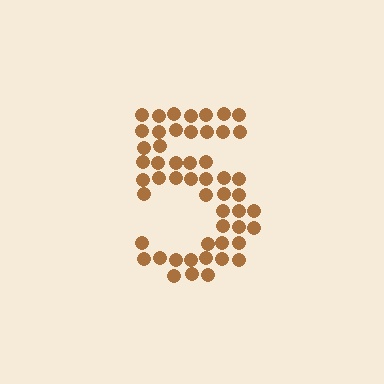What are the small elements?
The small elements are circles.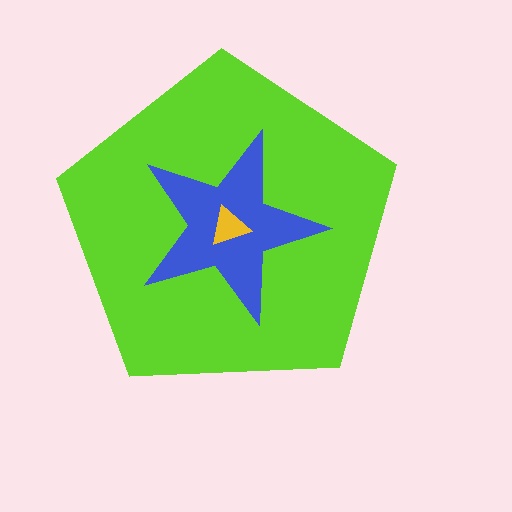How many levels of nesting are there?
3.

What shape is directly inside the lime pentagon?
The blue star.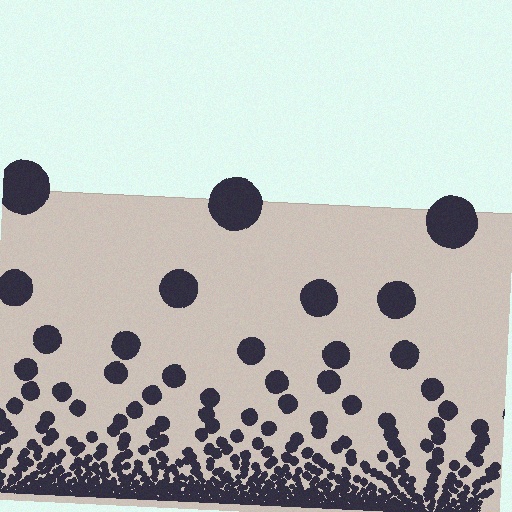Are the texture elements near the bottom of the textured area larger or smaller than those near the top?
Smaller. The gradient is inverted — elements near the bottom are smaller and denser.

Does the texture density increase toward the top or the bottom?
Density increases toward the bottom.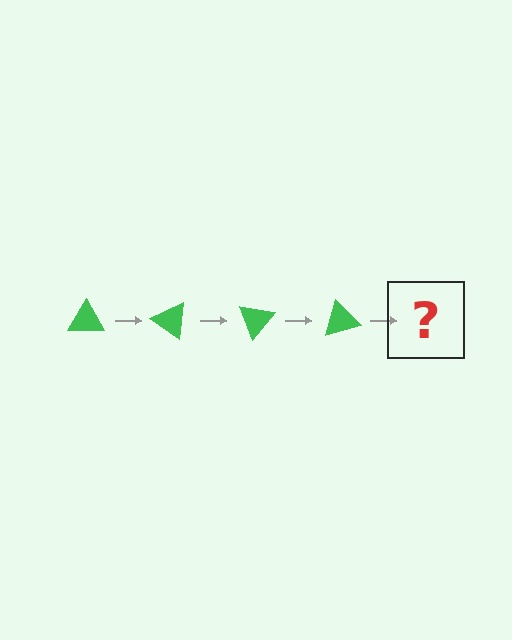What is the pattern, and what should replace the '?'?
The pattern is that the triangle rotates 35 degrees each step. The '?' should be a green triangle rotated 140 degrees.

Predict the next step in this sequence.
The next step is a green triangle rotated 140 degrees.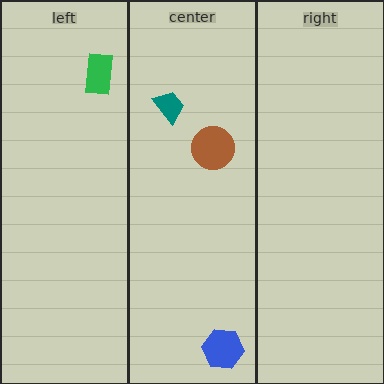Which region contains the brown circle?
The center region.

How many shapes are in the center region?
3.